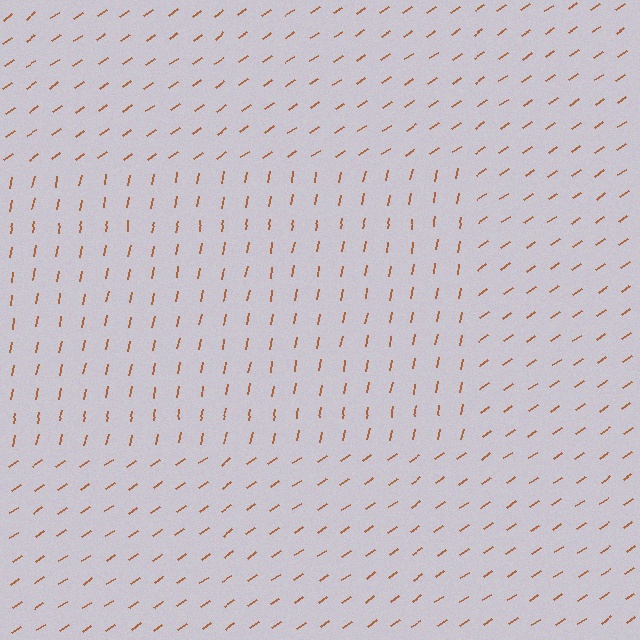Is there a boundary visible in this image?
Yes, there is a texture boundary formed by a change in line orientation.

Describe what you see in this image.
The image is filled with small brown line segments. A rectangle region in the image has lines oriented differently from the surrounding lines, creating a visible texture boundary.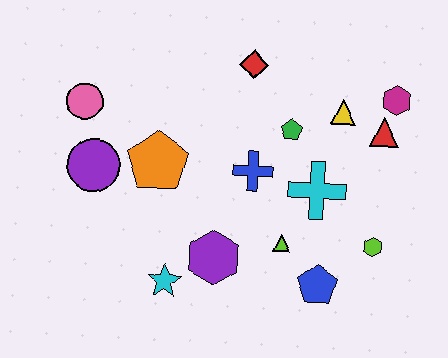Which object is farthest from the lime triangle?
The pink circle is farthest from the lime triangle.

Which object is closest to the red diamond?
The green pentagon is closest to the red diamond.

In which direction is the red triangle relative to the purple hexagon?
The red triangle is to the right of the purple hexagon.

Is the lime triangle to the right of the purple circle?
Yes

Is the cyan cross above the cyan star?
Yes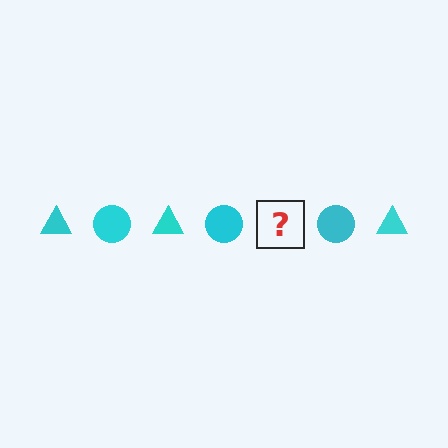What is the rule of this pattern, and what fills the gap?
The rule is that the pattern cycles through triangle, circle shapes in cyan. The gap should be filled with a cyan triangle.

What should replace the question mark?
The question mark should be replaced with a cyan triangle.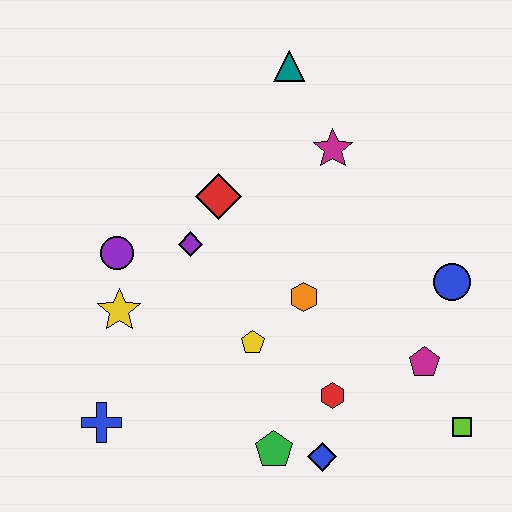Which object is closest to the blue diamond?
The green pentagon is closest to the blue diamond.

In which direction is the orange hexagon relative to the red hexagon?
The orange hexagon is above the red hexagon.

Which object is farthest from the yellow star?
The lime square is farthest from the yellow star.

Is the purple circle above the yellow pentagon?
Yes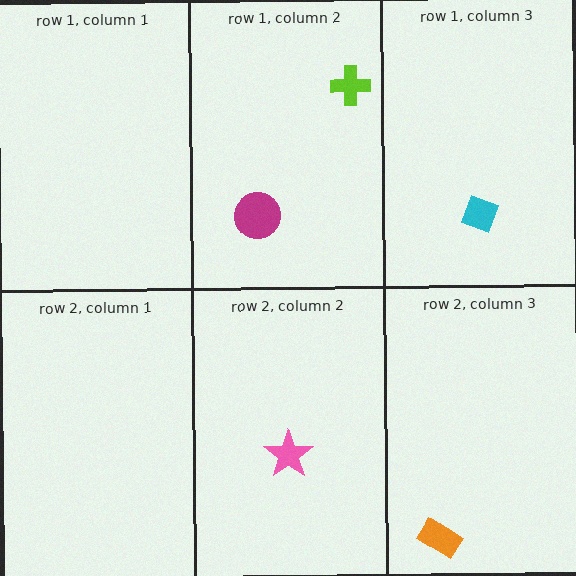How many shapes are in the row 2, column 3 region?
1.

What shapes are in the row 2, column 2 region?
The pink star.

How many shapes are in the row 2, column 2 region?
1.